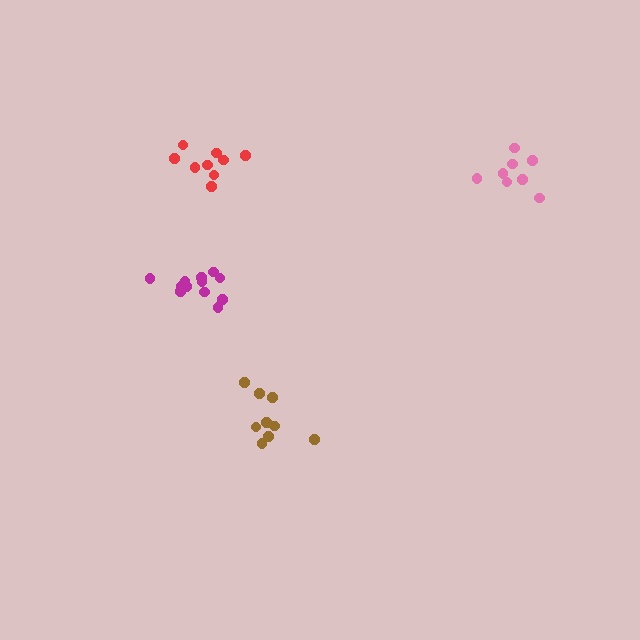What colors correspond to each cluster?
The clusters are colored: brown, magenta, pink, red.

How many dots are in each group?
Group 1: 9 dots, Group 2: 12 dots, Group 3: 8 dots, Group 4: 9 dots (38 total).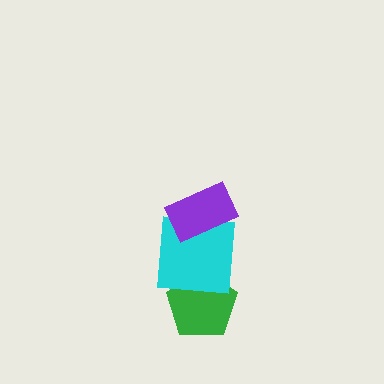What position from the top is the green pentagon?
The green pentagon is 3rd from the top.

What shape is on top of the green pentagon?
The cyan square is on top of the green pentagon.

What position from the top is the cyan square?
The cyan square is 2nd from the top.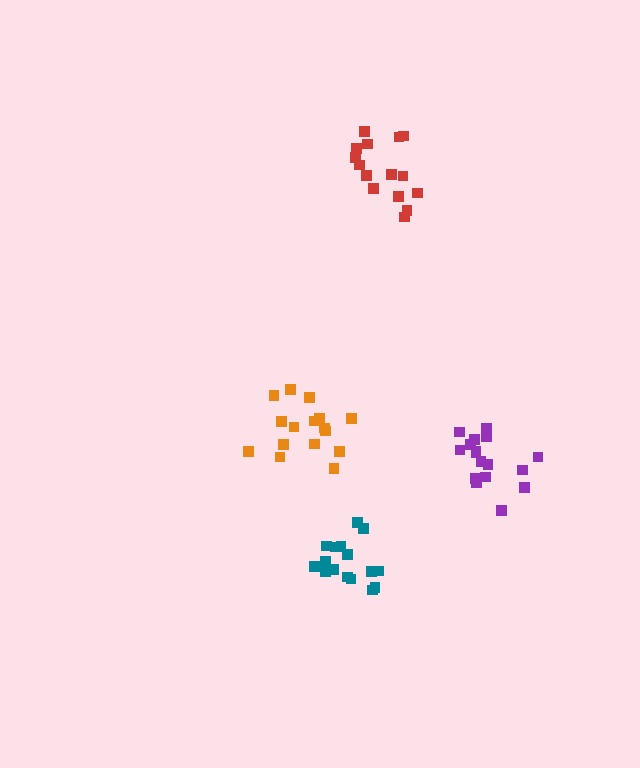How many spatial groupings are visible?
There are 4 spatial groupings.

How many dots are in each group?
Group 1: 17 dots, Group 2: 17 dots, Group 3: 15 dots, Group 4: 16 dots (65 total).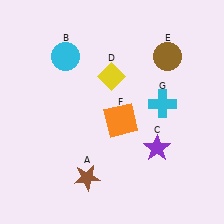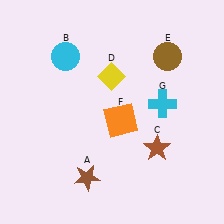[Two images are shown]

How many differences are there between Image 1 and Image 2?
There is 1 difference between the two images.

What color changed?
The star (C) changed from purple in Image 1 to brown in Image 2.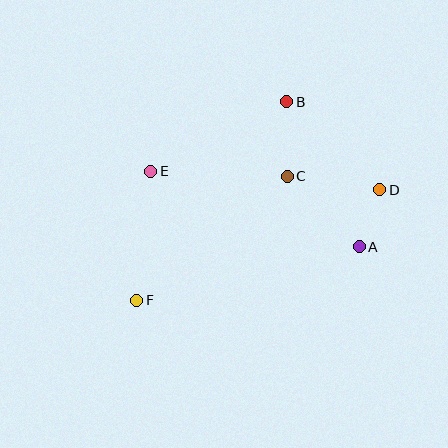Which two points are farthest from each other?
Points D and F are farthest from each other.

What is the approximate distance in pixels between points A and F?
The distance between A and F is approximately 229 pixels.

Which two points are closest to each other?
Points A and D are closest to each other.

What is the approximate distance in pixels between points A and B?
The distance between A and B is approximately 162 pixels.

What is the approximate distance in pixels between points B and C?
The distance between B and C is approximately 75 pixels.